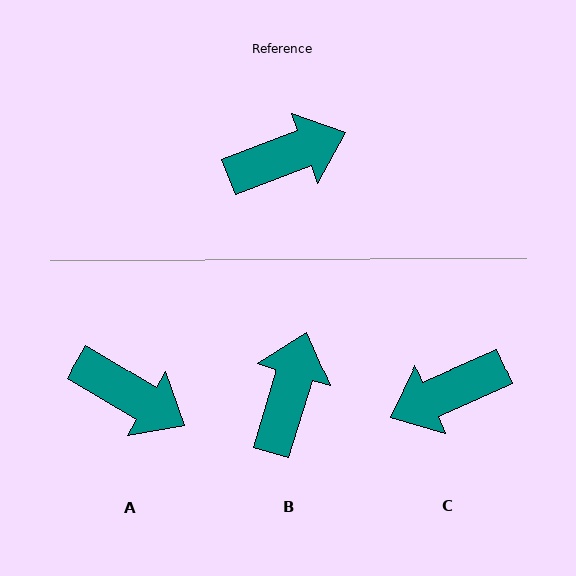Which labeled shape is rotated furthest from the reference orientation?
C, about 176 degrees away.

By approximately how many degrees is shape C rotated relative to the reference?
Approximately 176 degrees clockwise.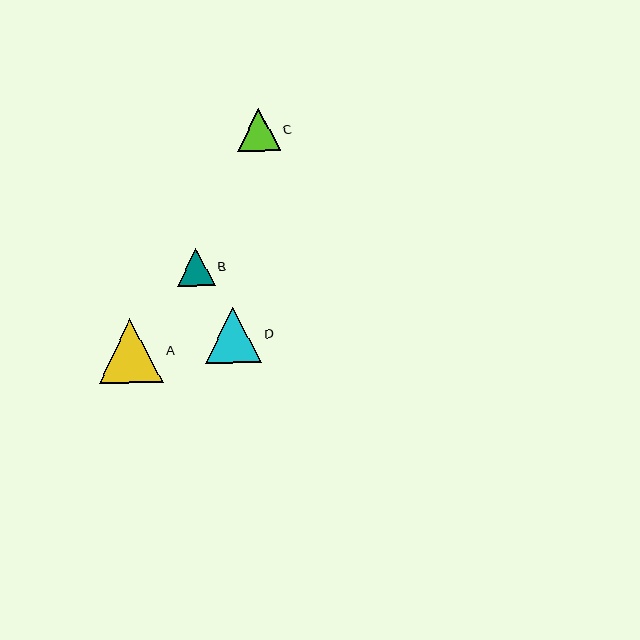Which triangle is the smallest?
Triangle B is the smallest with a size of approximately 38 pixels.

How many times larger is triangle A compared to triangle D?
Triangle A is approximately 1.1 times the size of triangle D.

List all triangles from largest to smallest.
From largest to smallest: A, D, C, B.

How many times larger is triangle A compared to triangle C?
Triangle A is approximately 1.5 times the size of triangle C.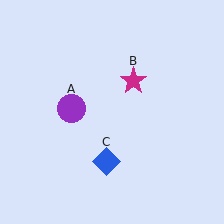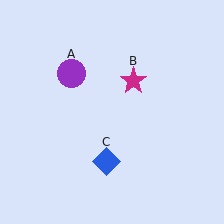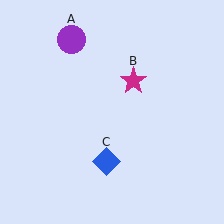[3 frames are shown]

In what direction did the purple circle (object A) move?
The purple circle (object A) moved up.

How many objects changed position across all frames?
1 object changed position: purple circle (object A).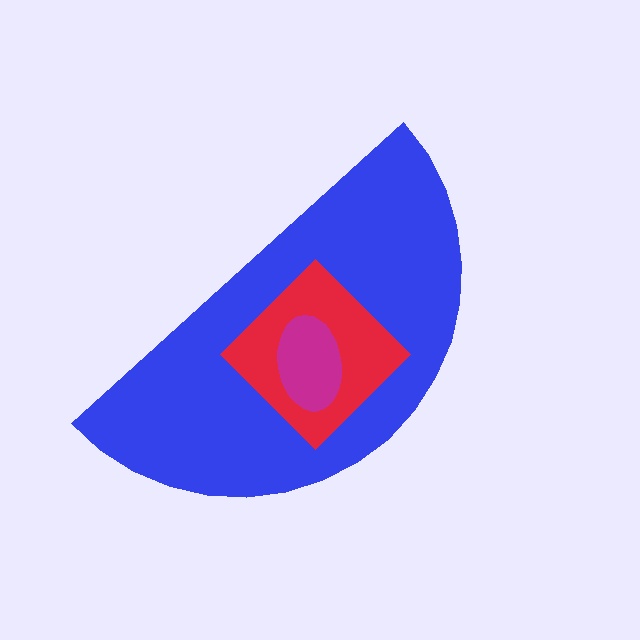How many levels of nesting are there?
3.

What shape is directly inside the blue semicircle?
The red diamond.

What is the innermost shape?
The magenta ellipse.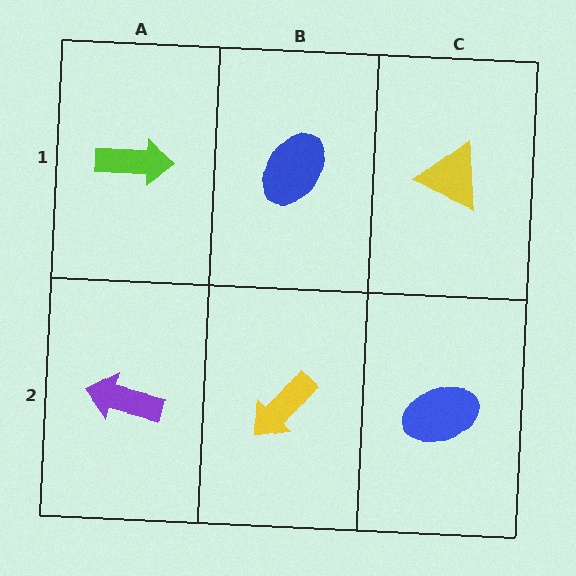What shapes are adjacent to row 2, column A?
A lime arrow (row 1, column A), a yellow arrow (row 2, column B).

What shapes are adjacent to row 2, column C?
A yellow triangle (row 1, column C), a yellow arrow (row 2, column B).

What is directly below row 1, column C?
A blue ellipse.